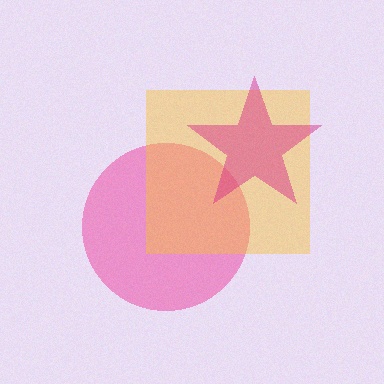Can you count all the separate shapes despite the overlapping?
Yes, there are 3 separate shapes.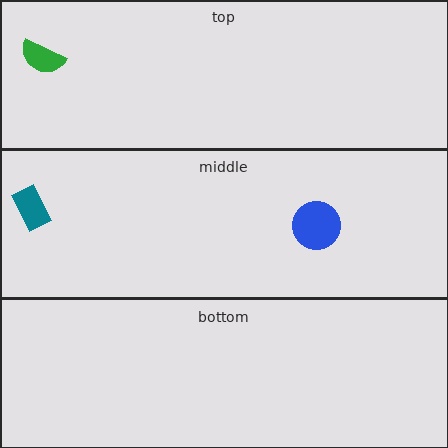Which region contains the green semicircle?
The top region.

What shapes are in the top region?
The green semicircle.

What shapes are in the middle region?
The teal rectangle, the blue circle.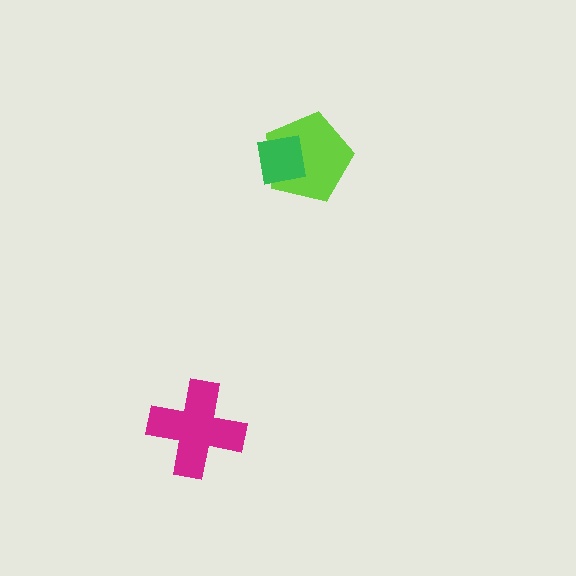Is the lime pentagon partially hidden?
Yes, it is partially covered by another shape.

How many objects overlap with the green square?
1 object overlaps with the green square.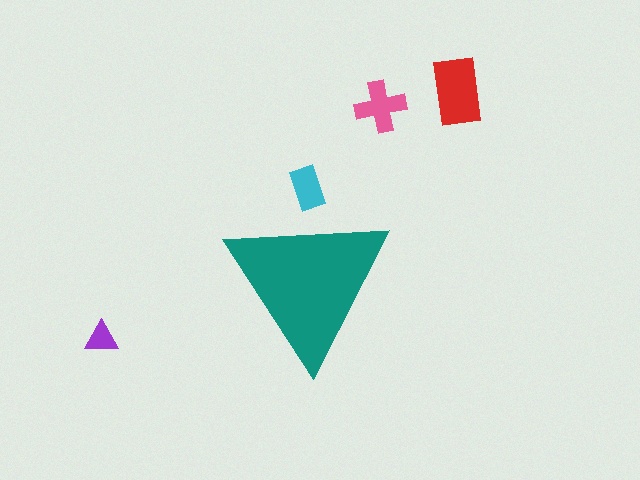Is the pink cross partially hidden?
No, the pink cross is fully visible.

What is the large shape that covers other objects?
A teal triangle.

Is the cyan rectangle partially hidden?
Yes, the cyan rectangle is partially hidden behind the teal triangle.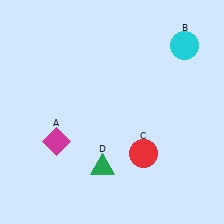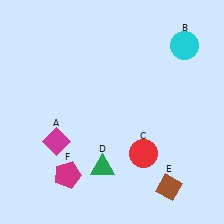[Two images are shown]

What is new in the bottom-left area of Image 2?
A magenta pentagon (F) was added in the bottom-left area of Image 2.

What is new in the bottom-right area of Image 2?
A brown diamond (E) was added in the bottom-right area of Image 2.